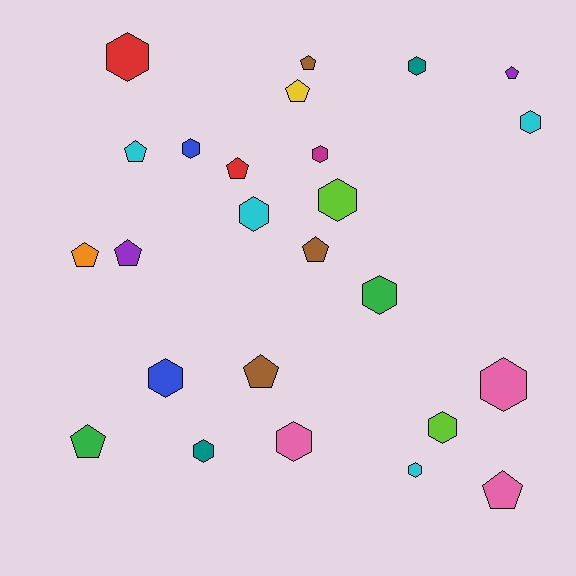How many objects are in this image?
There are 25 objects.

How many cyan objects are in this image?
There are 4 cyan objects.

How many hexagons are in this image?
There are 14 hexagons.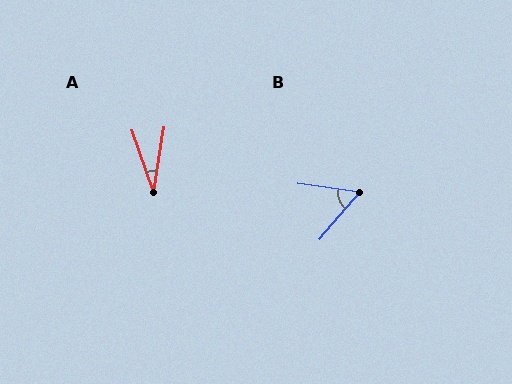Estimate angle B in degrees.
Approximately 57 degrees.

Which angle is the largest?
B, at approximately 57 degrees.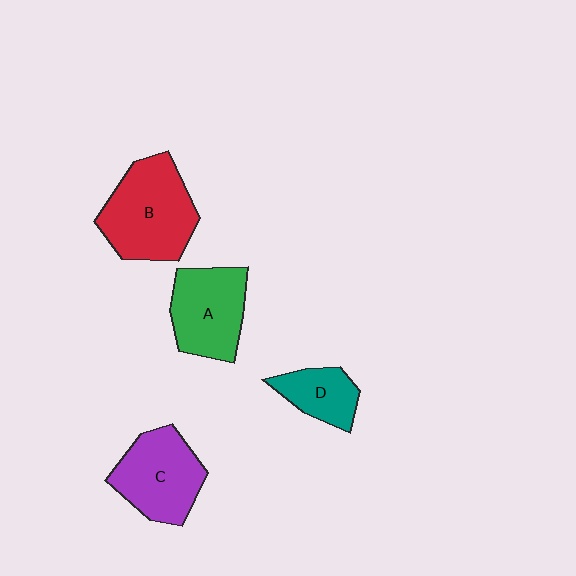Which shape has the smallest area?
Shape D (teal).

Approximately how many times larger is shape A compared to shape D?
Approximately 1.7 times.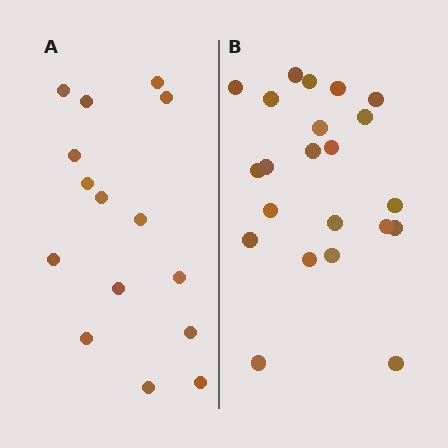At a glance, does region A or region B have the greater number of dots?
Region B (the right region) has more dots.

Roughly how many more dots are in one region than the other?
Region B has roughly 8 or so more dots than region A.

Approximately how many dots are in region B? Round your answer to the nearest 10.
About 20 dots. (The exact count is 22, which rounds to 20.)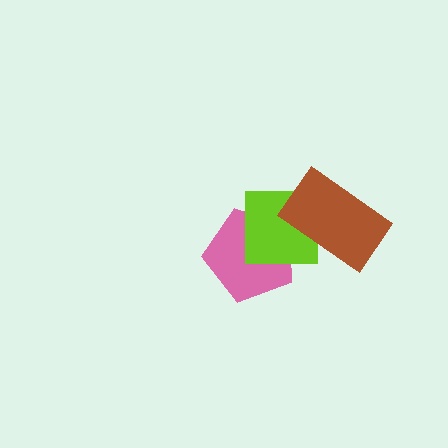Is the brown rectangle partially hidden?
No, no other shape covers it.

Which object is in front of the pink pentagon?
The lime square is in front of the pink pentagon.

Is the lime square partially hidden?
Yes, it is partially covered by another shape.